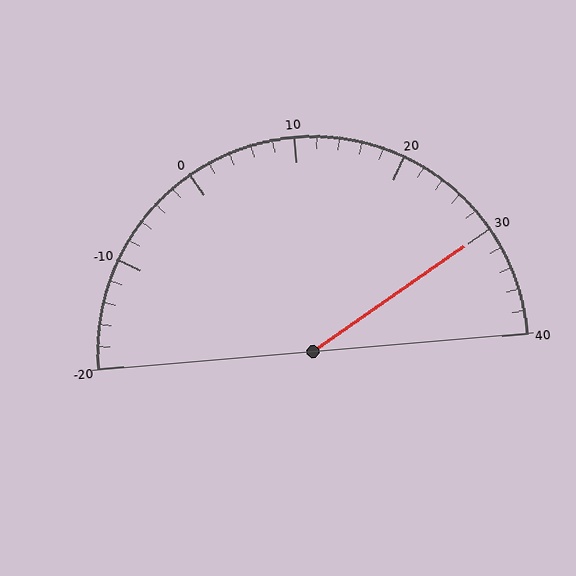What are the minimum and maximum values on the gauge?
The gauge ranges from -20 to 40.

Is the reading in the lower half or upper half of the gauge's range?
The reading is in the upper half of the range (-20 to 40).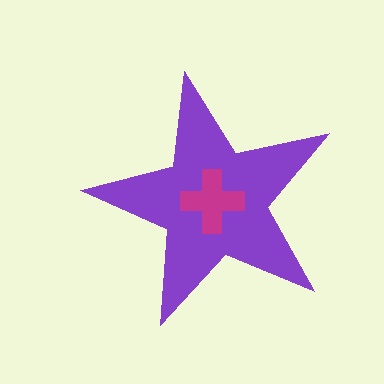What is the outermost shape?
The purple star.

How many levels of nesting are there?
2.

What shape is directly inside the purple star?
The magenta cross.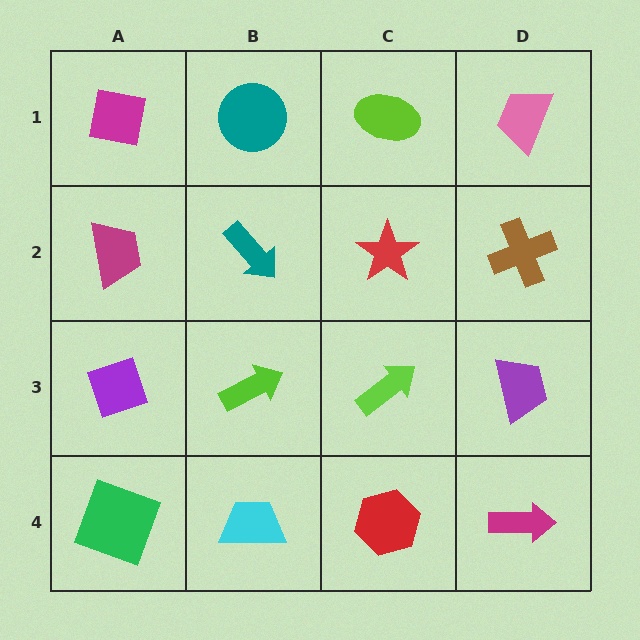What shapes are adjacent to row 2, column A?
A magenta square (row 1, column A), a purple diamond (row 3, column A), a teal arrow (row 2, column B).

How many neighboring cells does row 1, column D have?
2.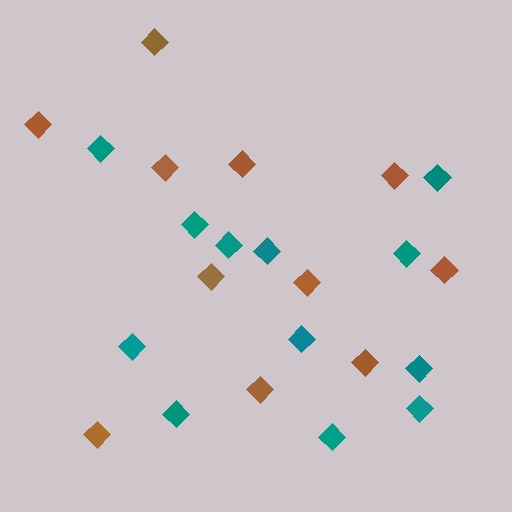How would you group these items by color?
There are 2 groups: one group of teal diamonds (12) and one group of brown diamonds (11).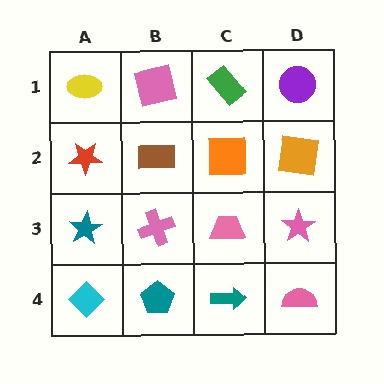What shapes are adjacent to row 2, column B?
A pink square (row 1, column B), a pink cross (row 3, column B), a red star (row 2, column A), an orange square (row 2, column C).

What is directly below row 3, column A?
A cyan diamond.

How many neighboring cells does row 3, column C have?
4.